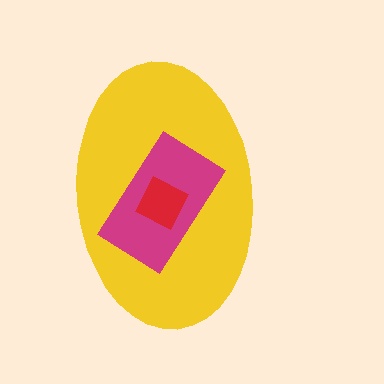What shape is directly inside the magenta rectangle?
The red square.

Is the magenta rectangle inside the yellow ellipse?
Yes.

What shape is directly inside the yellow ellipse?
The magenta rectangle.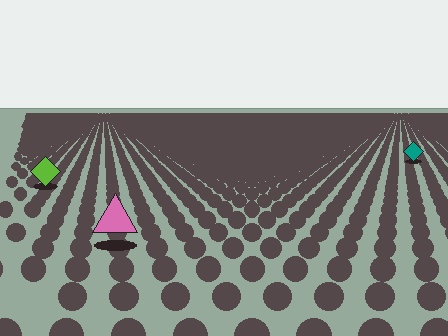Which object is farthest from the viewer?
The teal diamond is farthest from the viewer. It appears smaller and the ground texture around it is denser.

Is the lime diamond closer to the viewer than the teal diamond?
Yes. The lime diamond is closer — you can tell from the texture gradient: the ground texture is coarser near it.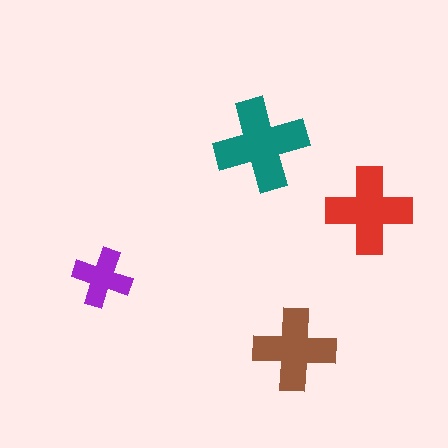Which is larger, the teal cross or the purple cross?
The teal one.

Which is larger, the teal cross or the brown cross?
The teal one.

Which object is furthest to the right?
The red cross is rightmost.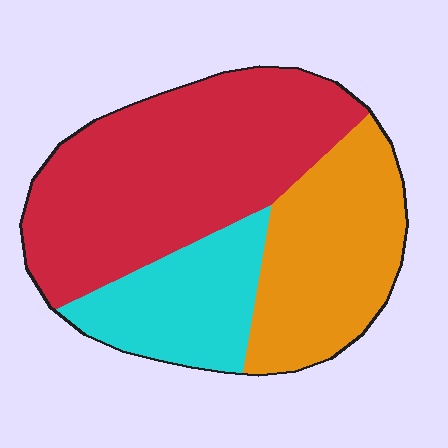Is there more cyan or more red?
Red.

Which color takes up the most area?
Red, at roughly 50%.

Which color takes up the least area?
Cyan, at roughly 20%.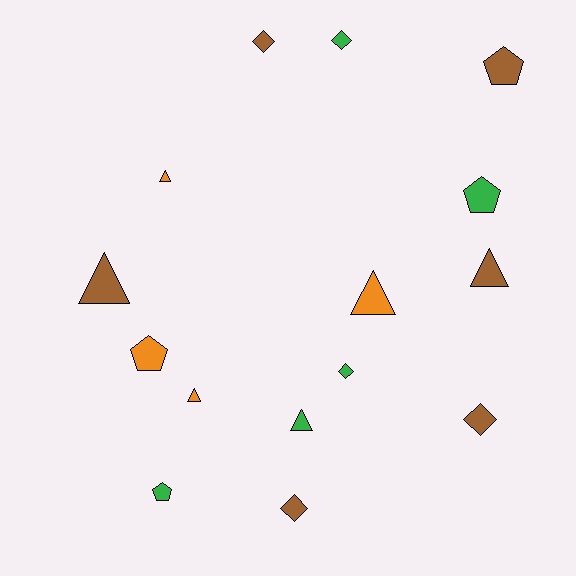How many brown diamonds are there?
There are 3 brown diamonds.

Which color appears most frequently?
Brown, with 6 objects.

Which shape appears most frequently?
Triangle, with 6 objects.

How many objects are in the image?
There are 15 objects.